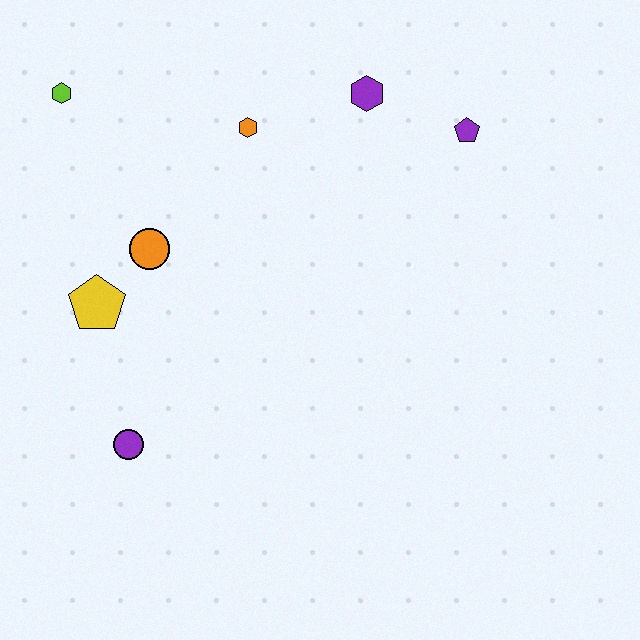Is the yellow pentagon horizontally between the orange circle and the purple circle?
No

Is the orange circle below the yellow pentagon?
No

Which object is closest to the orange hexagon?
The purple hexagon is closest to the orange hexagon.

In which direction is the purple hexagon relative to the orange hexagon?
The purple hexagon is to the right of the orange hexagon.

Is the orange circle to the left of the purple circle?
No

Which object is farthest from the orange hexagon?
The purple circle is farthest from the orange hexagon.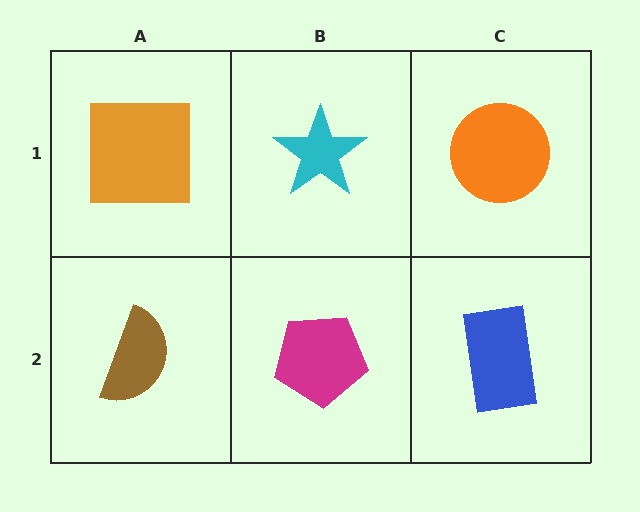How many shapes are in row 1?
3 shapes.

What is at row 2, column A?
A brown semicircle.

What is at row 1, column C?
An orange circle.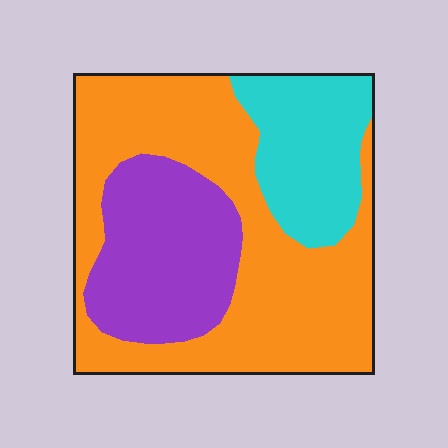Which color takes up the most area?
Orange, at roughly 55%.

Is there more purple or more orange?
Orange.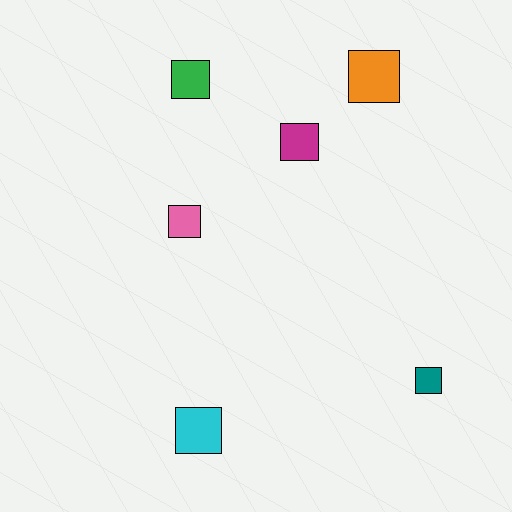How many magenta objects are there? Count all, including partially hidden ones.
There is 1 magenta object.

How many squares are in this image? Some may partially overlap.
There are 6 squares.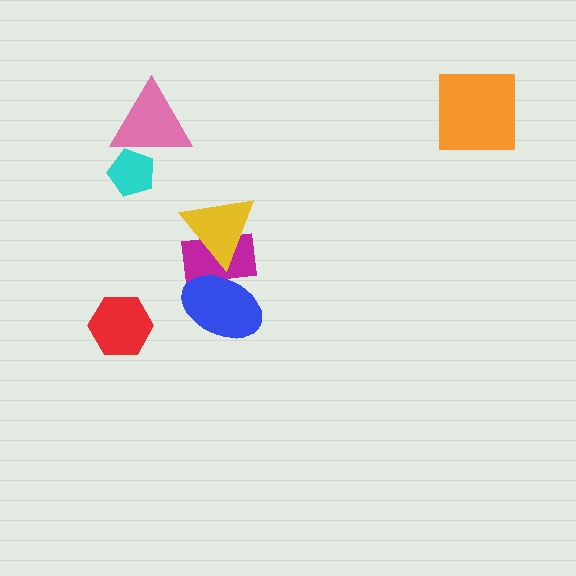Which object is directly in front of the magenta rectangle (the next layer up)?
The blue ellipse is directly in front of the magenta rectangle.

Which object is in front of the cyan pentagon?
The pink triangle is in front of the cyan pentagon.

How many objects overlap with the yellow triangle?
1 object overlaps with the yellow triangle.